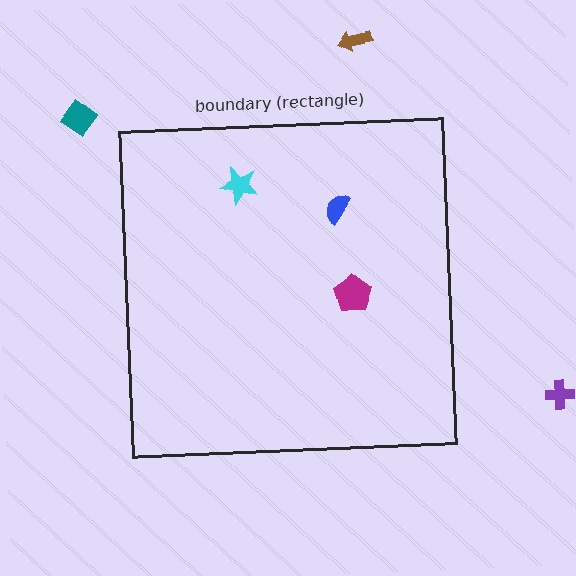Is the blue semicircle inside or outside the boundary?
Inside.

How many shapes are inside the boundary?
3 inside, 3 outside.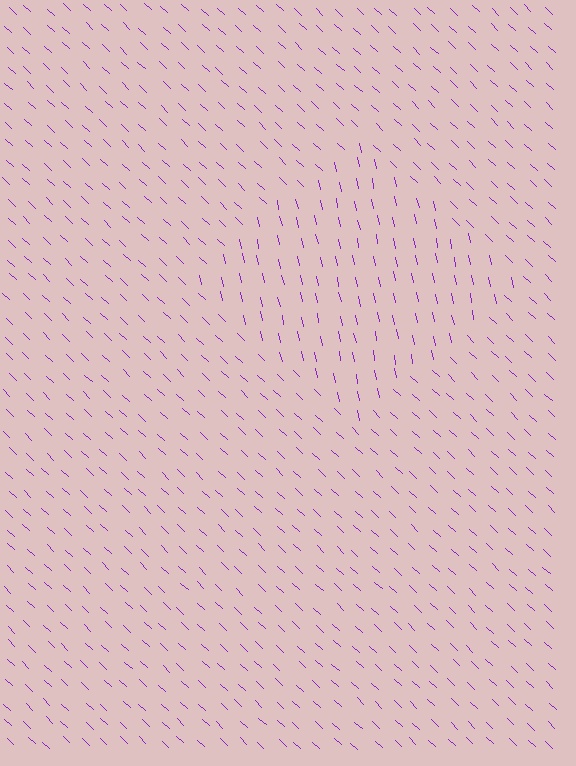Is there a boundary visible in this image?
Yes, there is a texture boundary formed by a change in line orientation.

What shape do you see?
I see a diamond.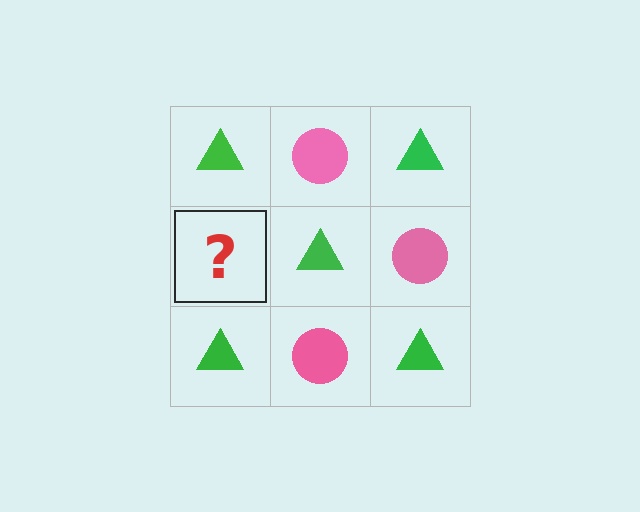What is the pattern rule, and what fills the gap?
The rule is that it alternates green triangle and pink circle in a checkerboard pattern. The gap should be filled with a pink circle.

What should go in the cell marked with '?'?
The missing cell should contain a pink circle.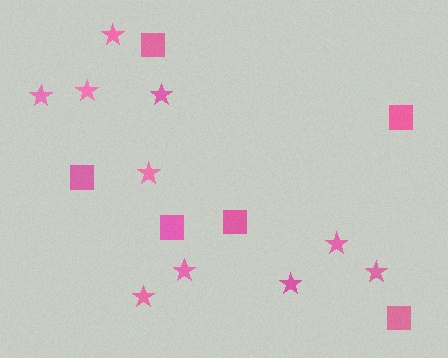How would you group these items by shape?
There are 2 groups: one group of squares (6) and one group of stars (10).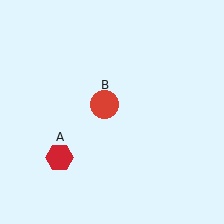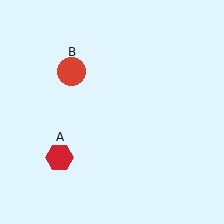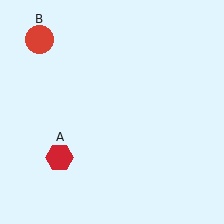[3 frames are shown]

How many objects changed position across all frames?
1 object changed position: red circle (object B).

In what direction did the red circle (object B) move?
The red circle (object B) moved up and to the left.